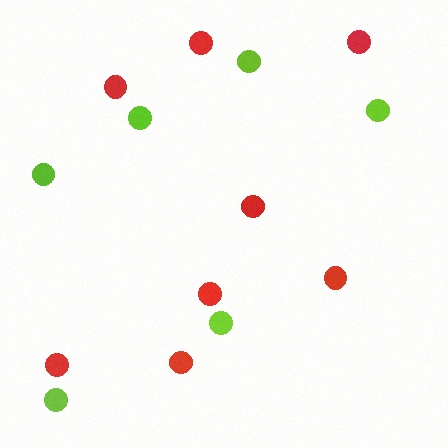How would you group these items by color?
There are 2 groups: one group of red circles (8) and one group of lime circles (6).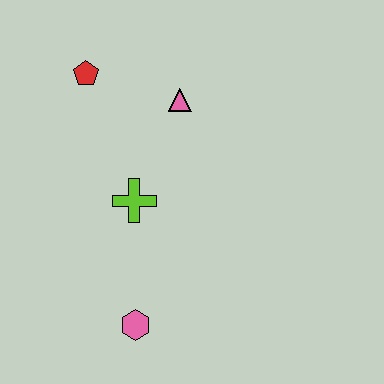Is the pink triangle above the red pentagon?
No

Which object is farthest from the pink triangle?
The pink hexagon is farthest from the pink triangle.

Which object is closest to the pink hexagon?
The lime cross is closest to the pink hexagon.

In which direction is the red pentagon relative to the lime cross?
The red pentagon is above the lime cross.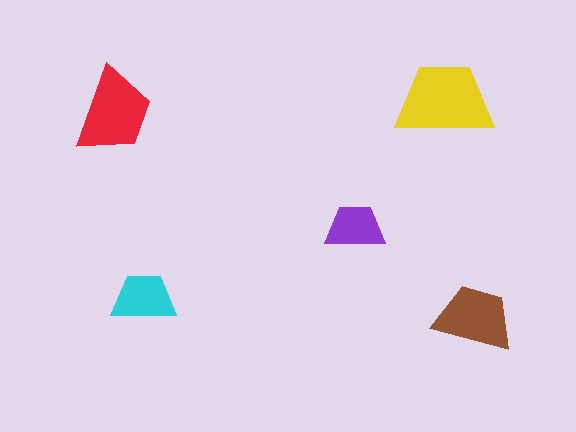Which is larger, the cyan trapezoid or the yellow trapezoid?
The yellow one.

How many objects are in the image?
There are 5 objects in the image.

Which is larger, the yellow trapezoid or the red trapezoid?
The yellow one.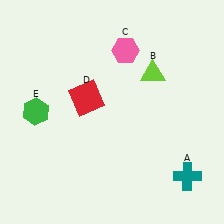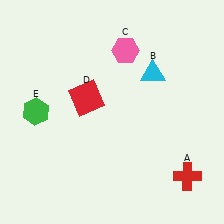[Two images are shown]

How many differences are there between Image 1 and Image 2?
There are 2 differences between the two images.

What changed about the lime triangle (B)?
In Image 1, B is lime. In Image 2, it changed to cyan.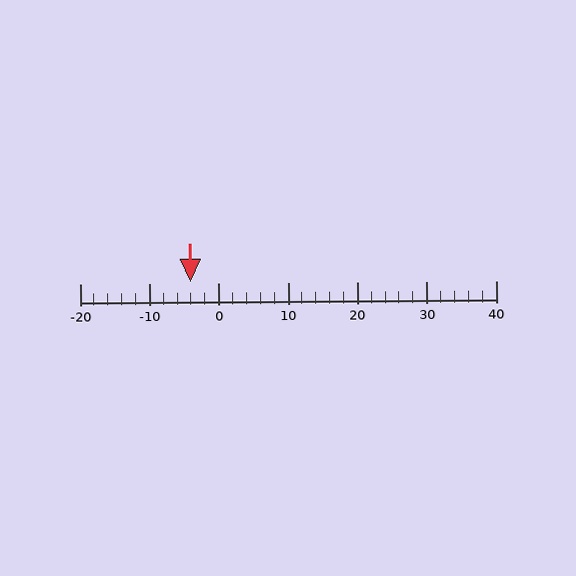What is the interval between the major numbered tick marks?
The major tick marks are spaced 10 units apart.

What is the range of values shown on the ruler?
The ruler shows values from -20 to 40.